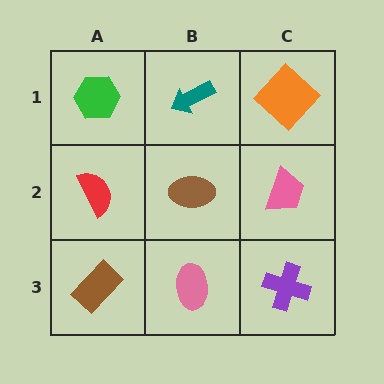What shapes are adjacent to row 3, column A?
A red semicircle (row 2, column A), a pink ellipse (row 3, column B).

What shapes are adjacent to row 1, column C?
A pink trapezoid (row 2, column C), a teal arrow (row 1, column B).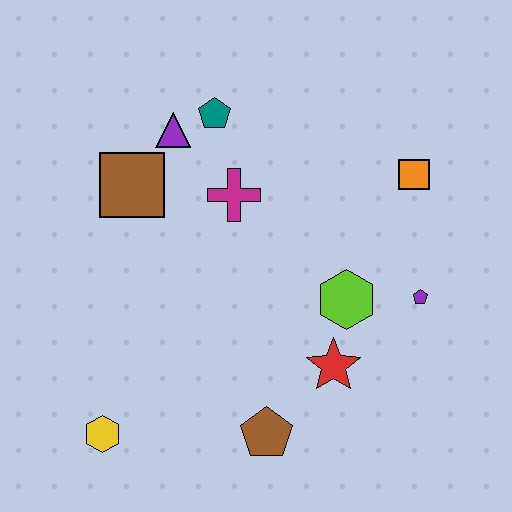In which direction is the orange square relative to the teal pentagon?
The orange square is to the right of the teal pentagon.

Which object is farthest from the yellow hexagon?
The orange square is farthest from the yellow hexagon.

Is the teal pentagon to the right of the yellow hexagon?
Yes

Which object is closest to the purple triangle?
The teal pentagon is closest to the purple triangle.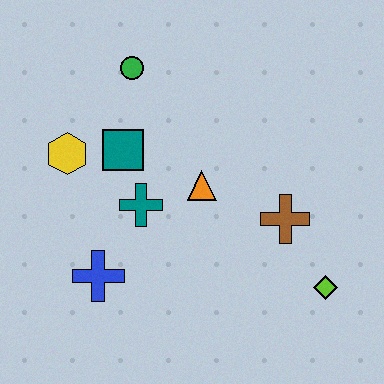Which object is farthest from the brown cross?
The yellow hexagon is farthest from the brown cross.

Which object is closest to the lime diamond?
The brown cross is closest to the lime diamond.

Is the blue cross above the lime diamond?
Yes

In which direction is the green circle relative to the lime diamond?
The green circle is above the lime diamond.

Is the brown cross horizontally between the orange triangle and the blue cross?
No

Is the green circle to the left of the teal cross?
Yes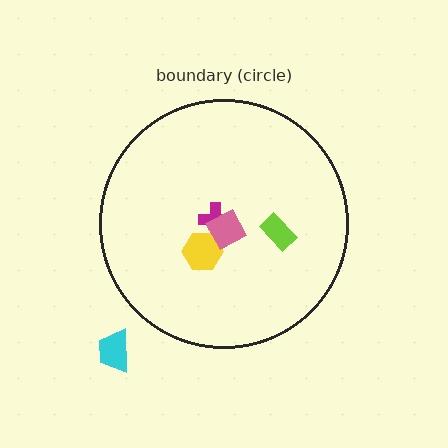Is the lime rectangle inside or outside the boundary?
Inside.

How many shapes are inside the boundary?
4 inside, 1 outside.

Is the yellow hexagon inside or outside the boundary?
Inside.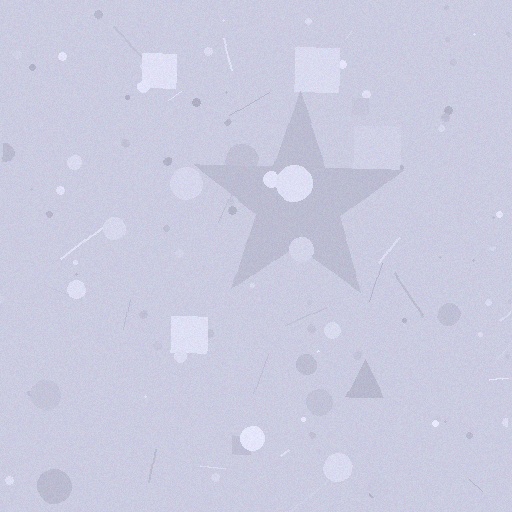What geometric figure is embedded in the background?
A star is embedded in the background.